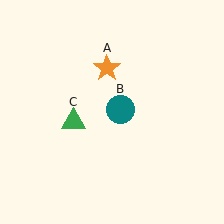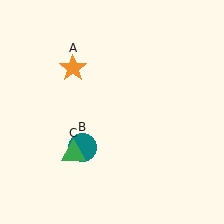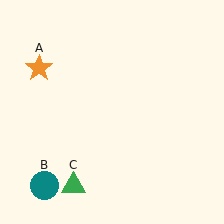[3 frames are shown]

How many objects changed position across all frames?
3 objects changed position: orange star (object A), teal circle (object B), green triangle (object C).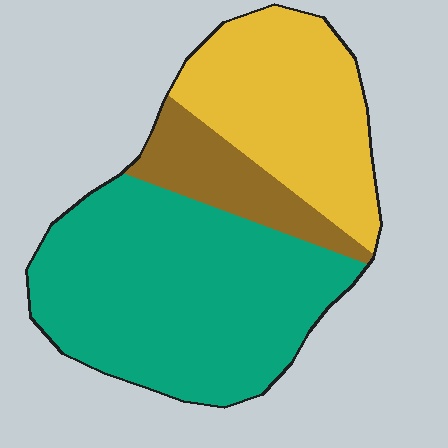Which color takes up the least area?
Brown, at roughly 15%.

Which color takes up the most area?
Teal, at roughly 55%.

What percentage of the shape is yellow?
Yellow takes up between a sixth and a third of the shape.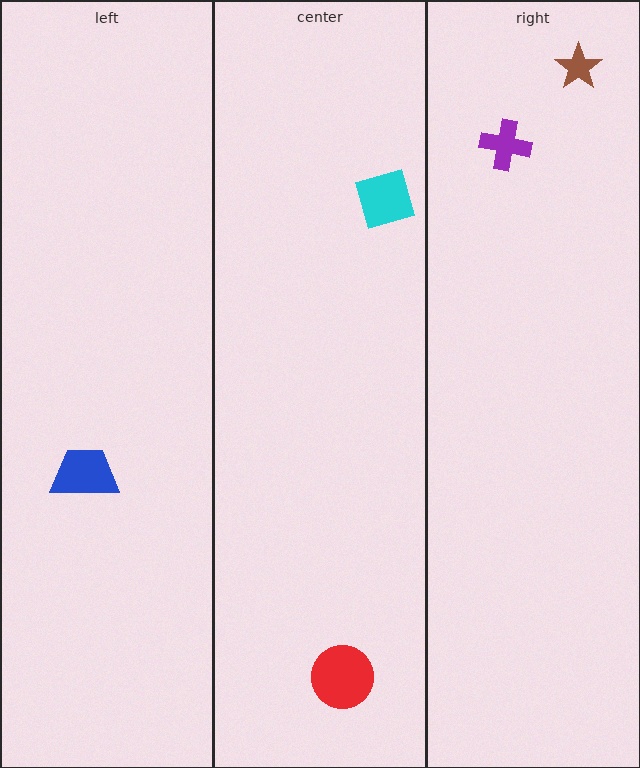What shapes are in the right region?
The brown star, the purple cross.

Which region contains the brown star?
The right region.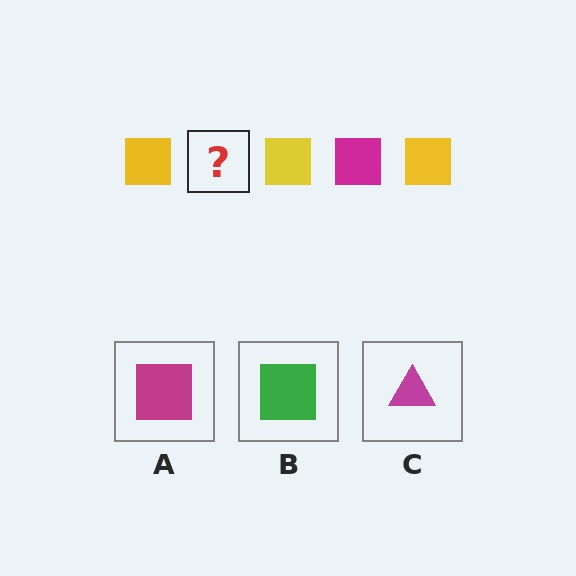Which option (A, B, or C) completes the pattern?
A.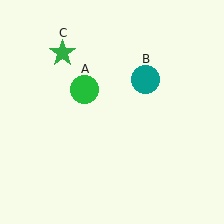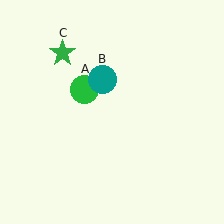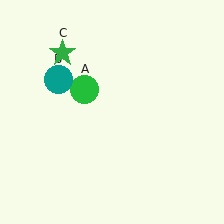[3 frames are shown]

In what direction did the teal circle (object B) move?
The teal circle (object B) moved left.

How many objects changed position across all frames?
1 object changed position: teal circle (object B).